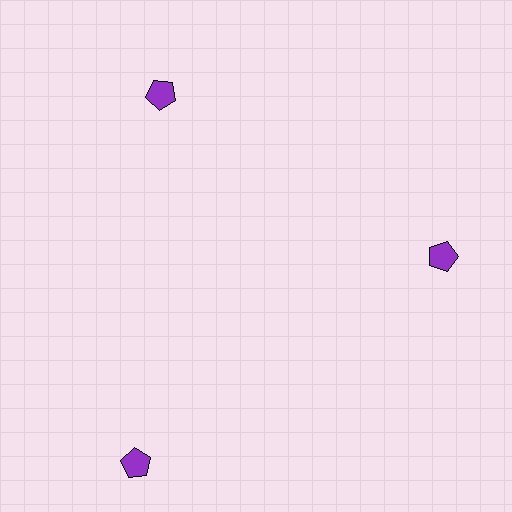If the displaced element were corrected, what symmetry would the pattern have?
It would have 3-fold rotational symmetry — the pattern would map onto itself every 120 degrees.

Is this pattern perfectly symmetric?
No. The 3 purple pentagons are arranged in a ring, but one element near the 7 o'clock position is pushed outward from the center, breaking the 3-fold rotational symmetry.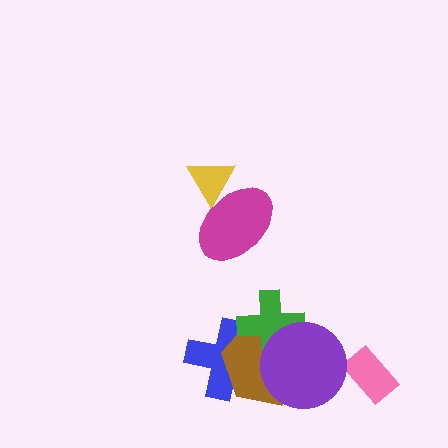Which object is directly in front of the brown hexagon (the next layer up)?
The green cross is directly in front of the brown hexagon.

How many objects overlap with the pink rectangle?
0 objects overlap with the pink rectangle.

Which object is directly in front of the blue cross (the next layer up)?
The brown hexagon is directly in front of the blue cross.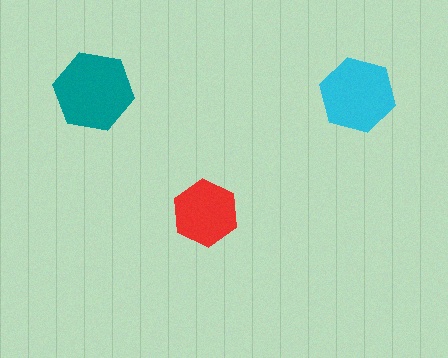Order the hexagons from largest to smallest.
the teal one, the cyan one, the red one.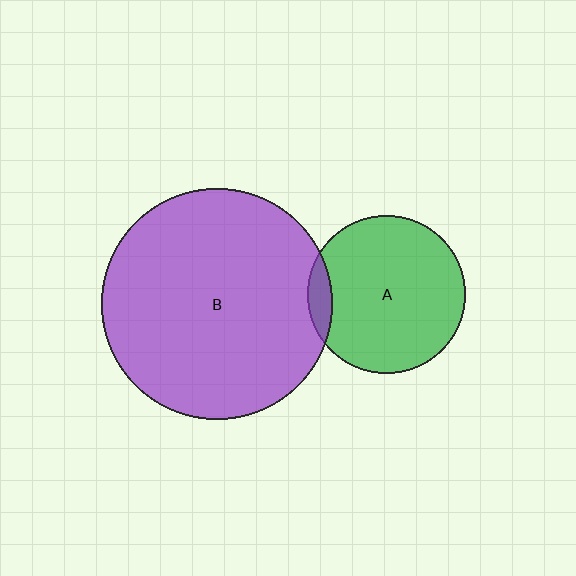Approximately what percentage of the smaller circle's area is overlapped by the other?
Approximately 10%.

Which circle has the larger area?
Circle B (purple).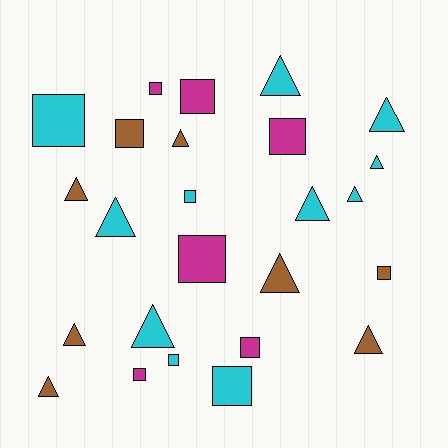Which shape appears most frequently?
Triangle, with 13 objects.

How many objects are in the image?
There are 25 objects.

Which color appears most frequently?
Cyan, with 11 objects.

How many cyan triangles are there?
There are 7 cyan triangles.